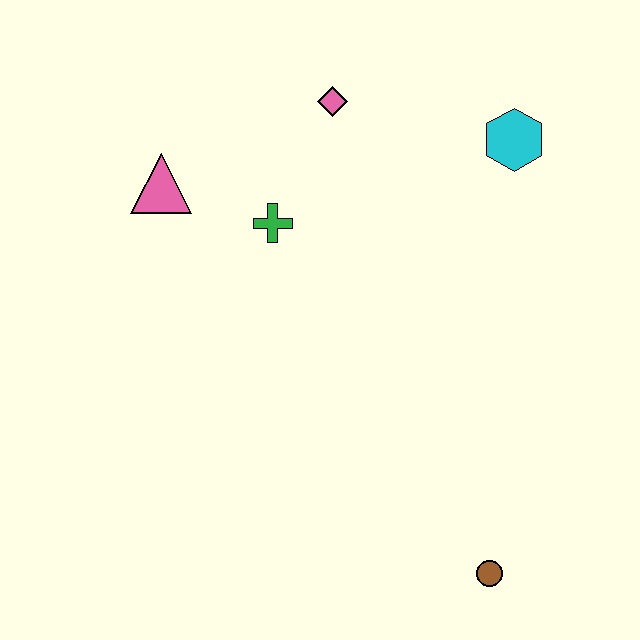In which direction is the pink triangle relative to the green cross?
The pink triangle is to the left of the green cross.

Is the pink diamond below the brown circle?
No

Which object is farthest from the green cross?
The brown circle is farthest from the green cross.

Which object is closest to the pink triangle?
The green cross is closest to the pink triangle.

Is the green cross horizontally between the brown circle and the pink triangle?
Yes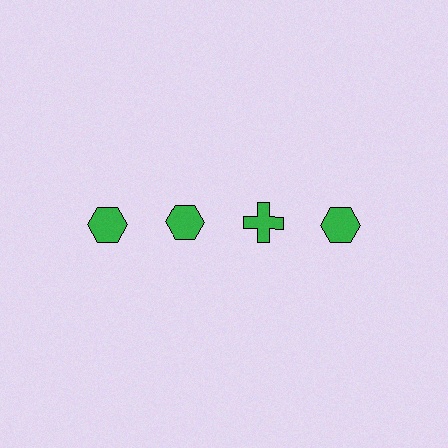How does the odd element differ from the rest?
It has a different shape: cross instead of hexagon.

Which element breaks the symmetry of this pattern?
The green cross in the top row, center column breaks the symmetry. All other shapes are green hexagons.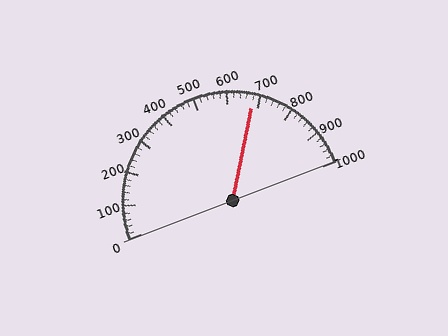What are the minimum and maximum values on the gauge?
The gauge ranges from 0 to 1000.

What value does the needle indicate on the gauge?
The needle indicates approximately 680.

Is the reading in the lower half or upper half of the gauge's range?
The reading is in the upper half of the range (0 to 1000).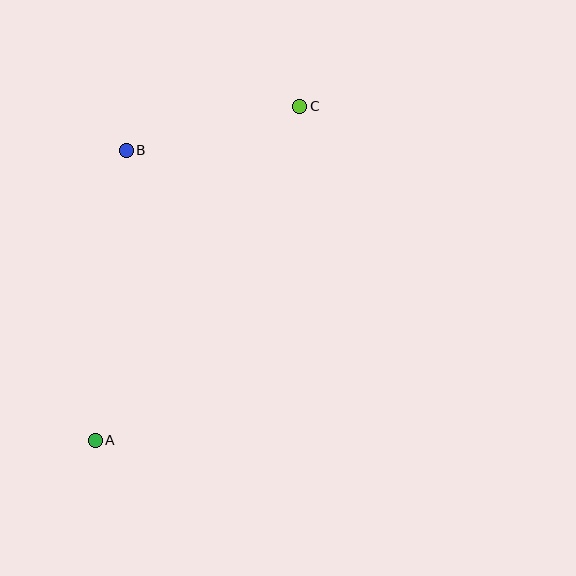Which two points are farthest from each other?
Points A and C are farthest from each other.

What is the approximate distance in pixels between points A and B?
The distance between A and B is approximately 291 pixels.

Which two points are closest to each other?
Points B and C are closest to each other.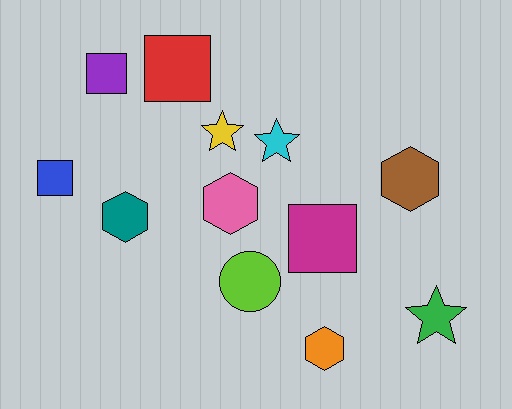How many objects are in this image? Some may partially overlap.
There are 12 objects.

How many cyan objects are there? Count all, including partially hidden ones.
There is 1 cyan object.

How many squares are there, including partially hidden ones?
There are 4 squares.